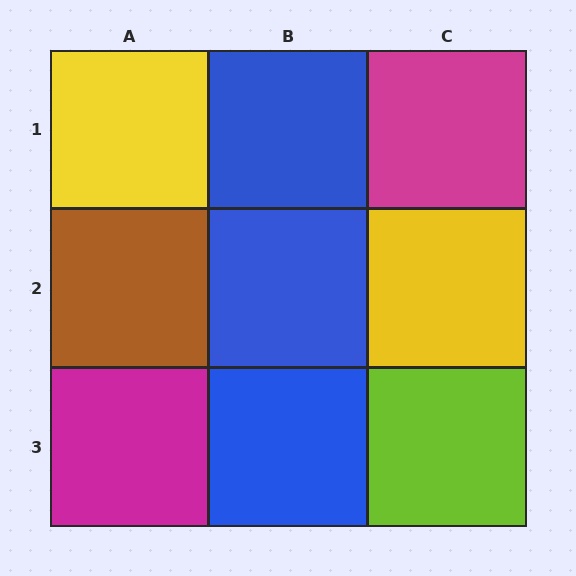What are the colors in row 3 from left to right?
Magenta, blue, lime.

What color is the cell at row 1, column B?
Blue.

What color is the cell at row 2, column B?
Blue.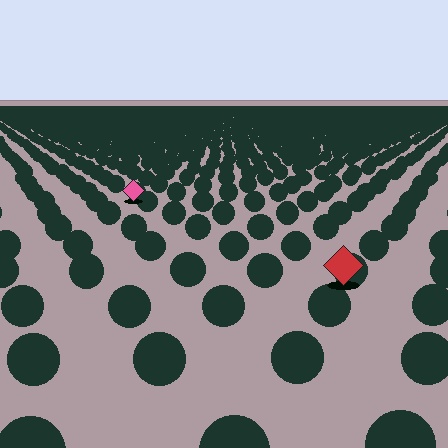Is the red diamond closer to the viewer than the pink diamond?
Yes. The red diamond is closer — you can tell from the texture gradient: the ground texture is coarser near it.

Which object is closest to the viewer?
The red diamond is closest. The texture marks near it are larger and more spread out.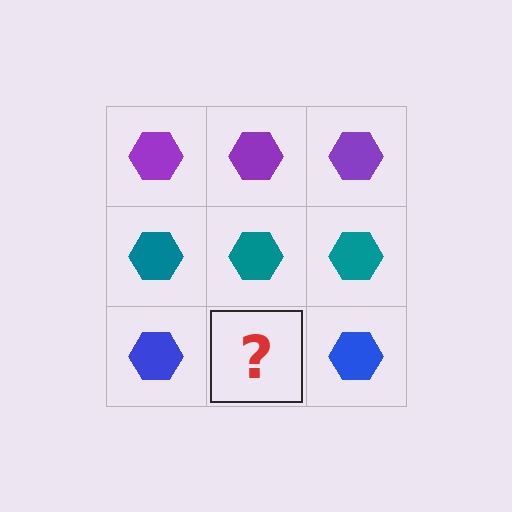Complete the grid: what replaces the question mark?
The question mark should be replaced with a blue hexagon.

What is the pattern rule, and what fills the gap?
The rule is that each row has a consistent color. The gap should be filled with a blue hexagon.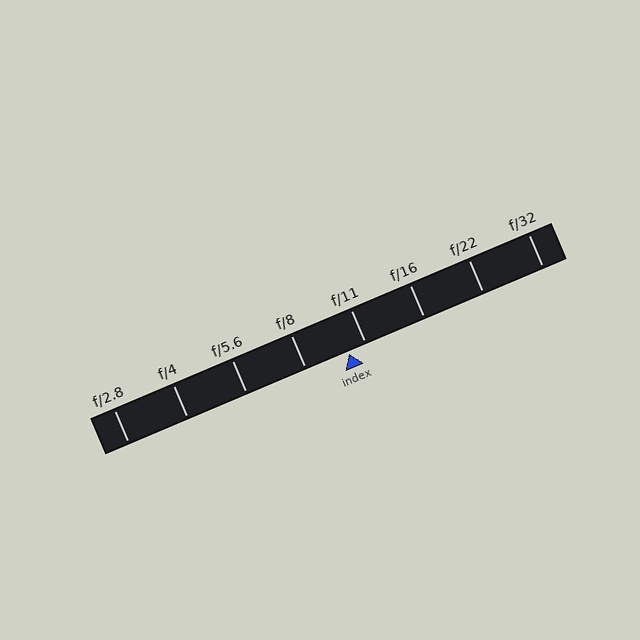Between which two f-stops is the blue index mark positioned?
The index mark is between f/8 and f/11.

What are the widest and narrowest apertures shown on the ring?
The widest aperture shown is f/2.8 and the narrowest is f/32.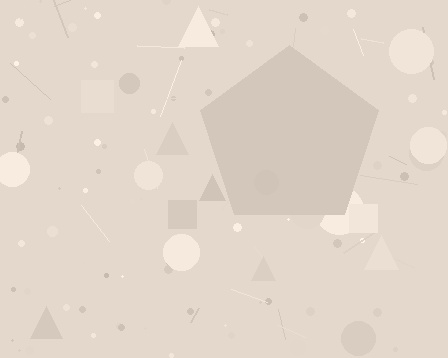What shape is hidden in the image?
A pentagon is hidden in the image.